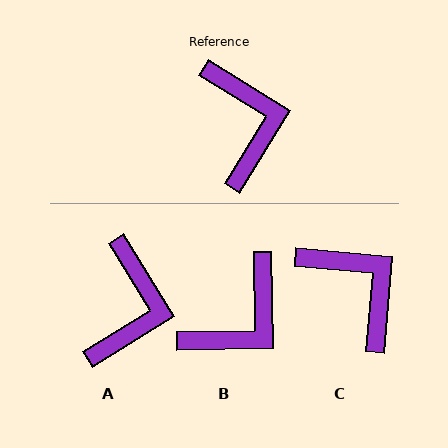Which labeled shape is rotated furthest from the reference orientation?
B, about 57 degrees away.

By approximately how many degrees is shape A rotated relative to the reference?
Approximately 27 degrees clockwise.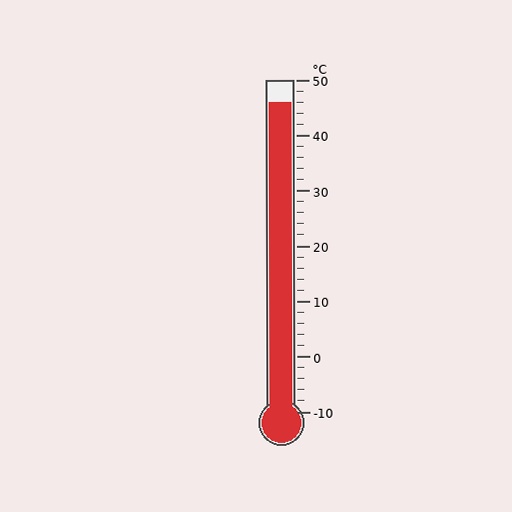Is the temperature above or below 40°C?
The temperature is above 40°C.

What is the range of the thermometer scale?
The thermometer scale ranges from -10°C to 50°C.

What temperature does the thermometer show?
The thermometer shows approximately 46°C.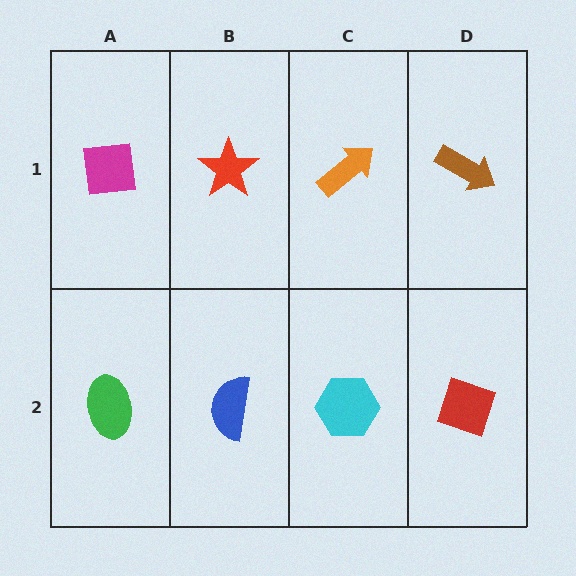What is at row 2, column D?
A red diamond.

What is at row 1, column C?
An orange arrow.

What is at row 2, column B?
A blue semicircle.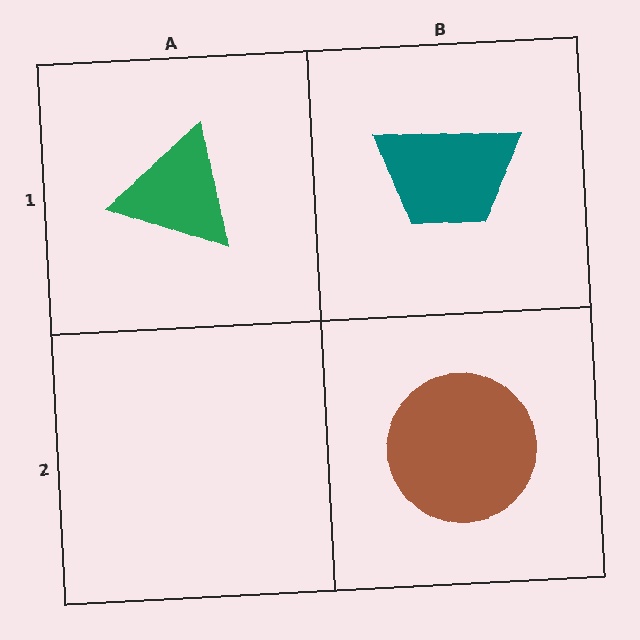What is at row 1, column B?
A teal trapezoid.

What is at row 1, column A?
A green triangle.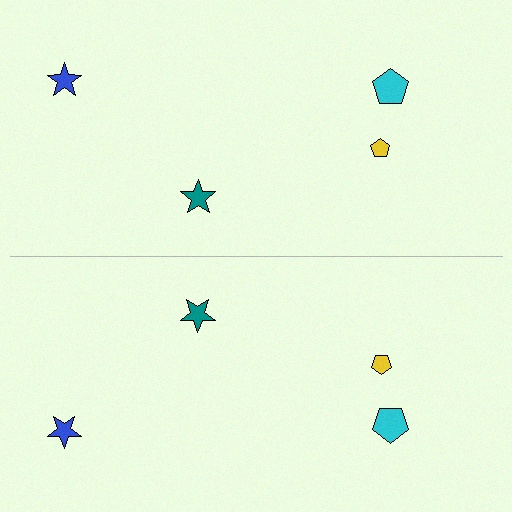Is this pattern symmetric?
Yes, this pattern has bilateral (reflection) symmetry.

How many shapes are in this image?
There are 8 shapes in this image.